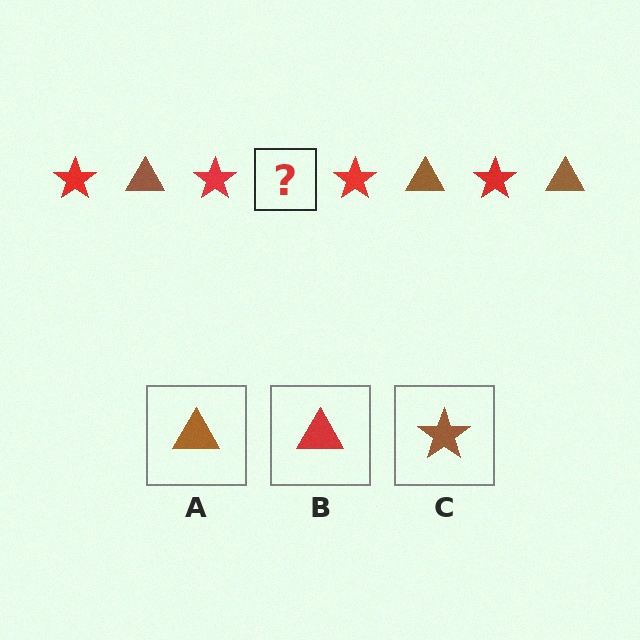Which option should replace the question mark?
Option A.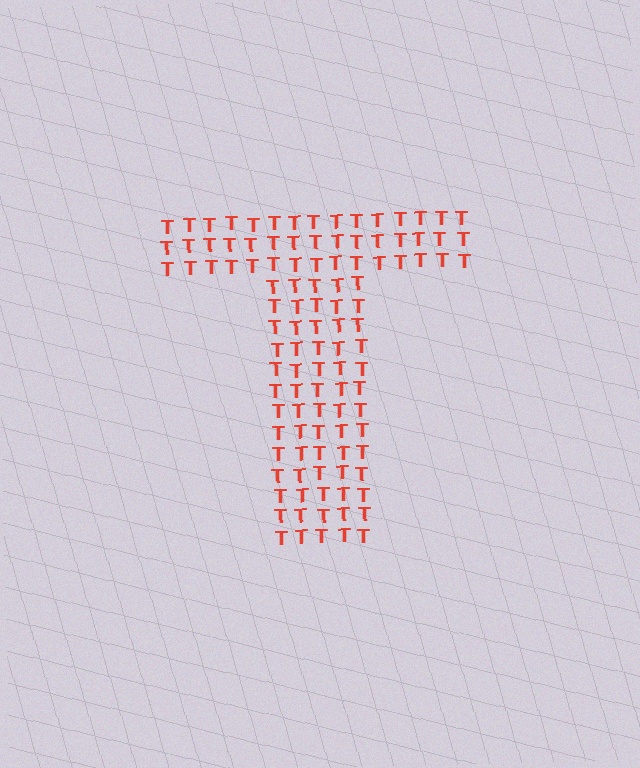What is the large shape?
The large shape is the letter T.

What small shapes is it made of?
It is made of small letter T's.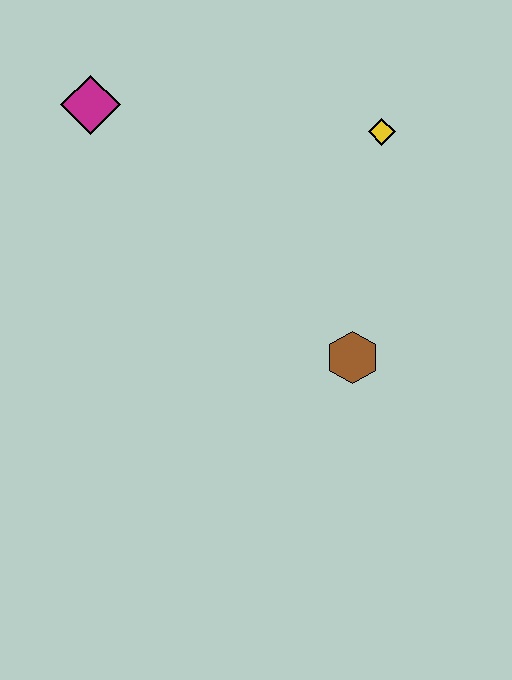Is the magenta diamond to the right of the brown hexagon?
No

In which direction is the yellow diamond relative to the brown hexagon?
The yellow diamond is above the brown hexagon.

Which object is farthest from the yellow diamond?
The magenta diamond is farthest from the yellow diamond.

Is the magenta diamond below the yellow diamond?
No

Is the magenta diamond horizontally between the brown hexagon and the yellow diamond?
No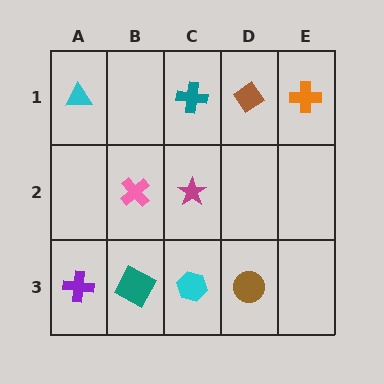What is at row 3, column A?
A purple cross.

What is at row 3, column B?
A teal square.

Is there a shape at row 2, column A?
No, that cell is empty.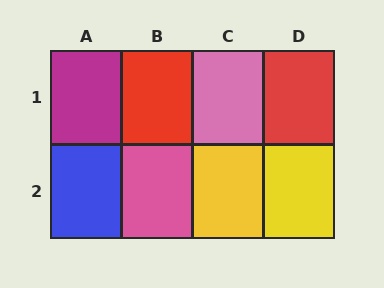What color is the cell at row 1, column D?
Red.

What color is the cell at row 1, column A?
Magenta.